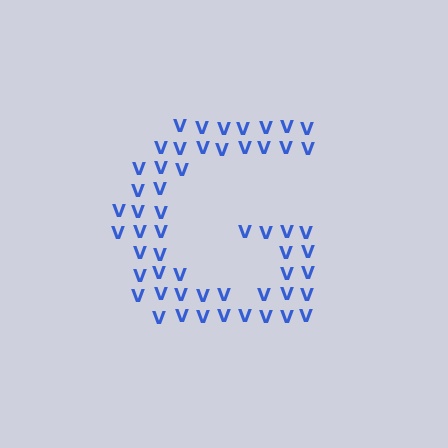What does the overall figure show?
The overall figure shows the letter G.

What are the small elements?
The small elements are letter V's.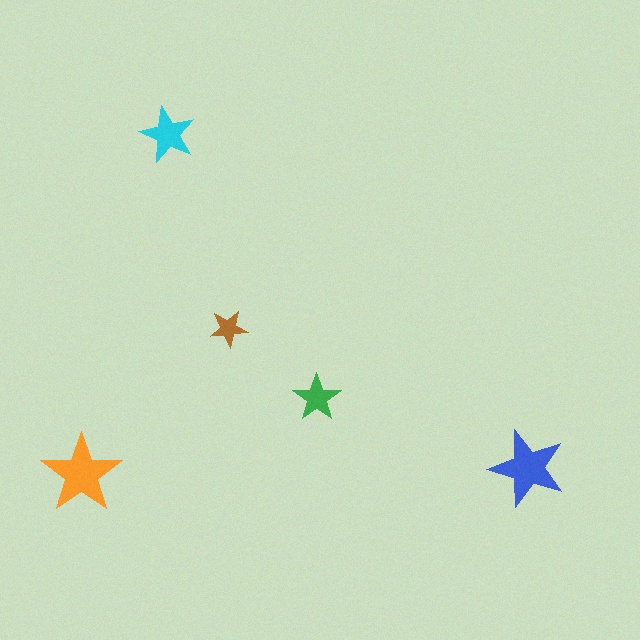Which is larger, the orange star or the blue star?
The orange one.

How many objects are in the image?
There are 5 objects in the image.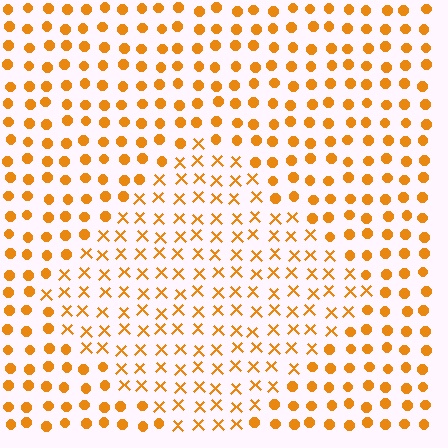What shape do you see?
I see a diamond.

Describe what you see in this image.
The image is filled with small orange elements arranged in a uniform grid. A diamond-shaped region contains X marks, while the surrounding area contains circles. The boundary is defined purely by the change in element shape.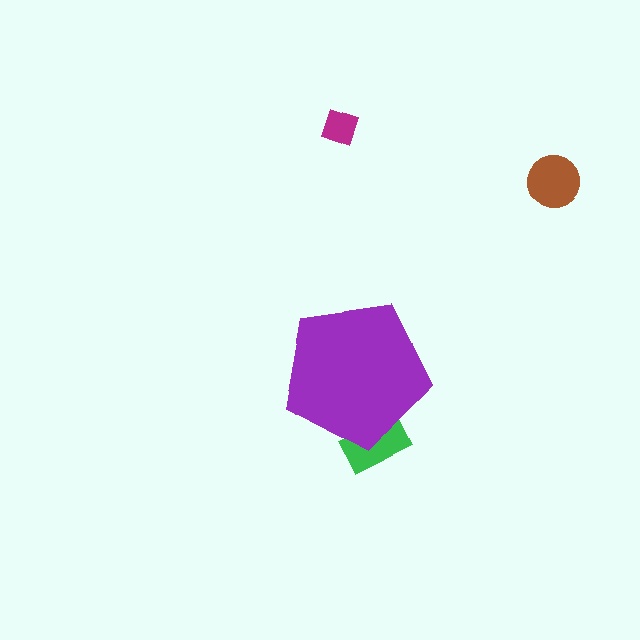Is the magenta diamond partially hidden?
No, the magenta diamond is fully visible.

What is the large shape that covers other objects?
A purple pentagon.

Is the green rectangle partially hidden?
Yes, the green rectangle is partially hidden behind the purple pentagon.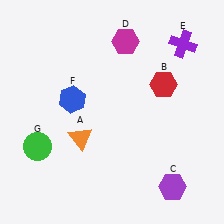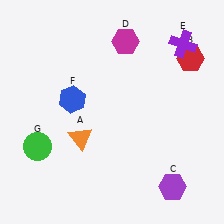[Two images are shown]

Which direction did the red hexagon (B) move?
The red hexagon (B) moved right.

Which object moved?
The red hexagon (B) moved right.